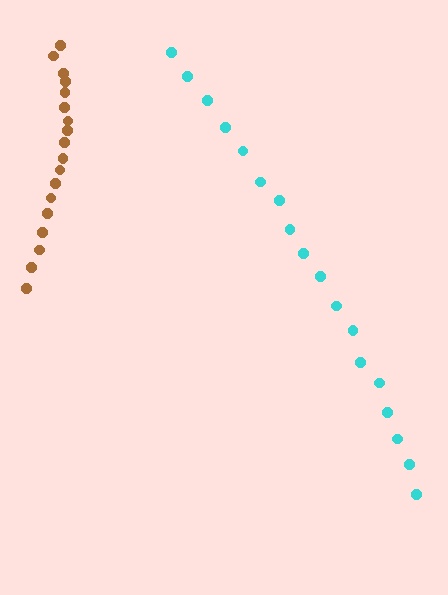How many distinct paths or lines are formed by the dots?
There are 2 distinct paths.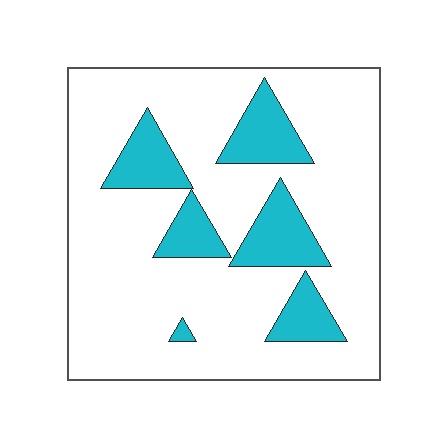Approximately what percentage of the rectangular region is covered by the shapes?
Approximately 20%.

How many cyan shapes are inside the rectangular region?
6.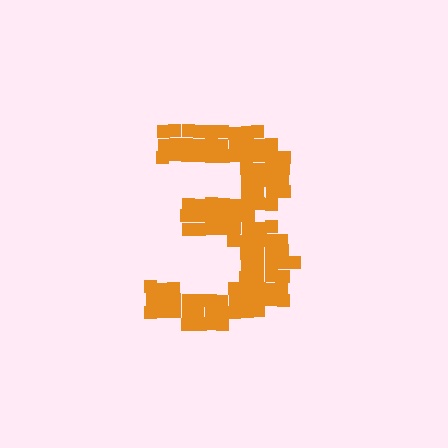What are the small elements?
The small elements are squares.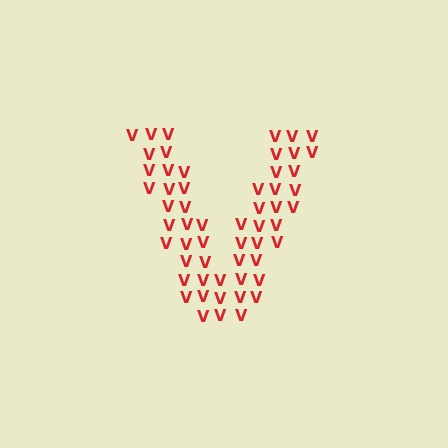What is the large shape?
The large shape is the letter V.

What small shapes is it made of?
It is made of small letter V's.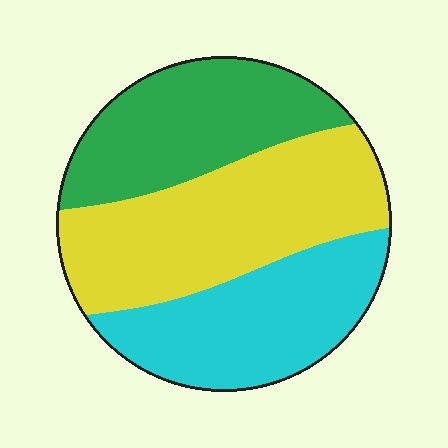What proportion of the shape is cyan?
Cyan covers about 30% of the shape.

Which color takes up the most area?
Yellow, at roughly 40%.